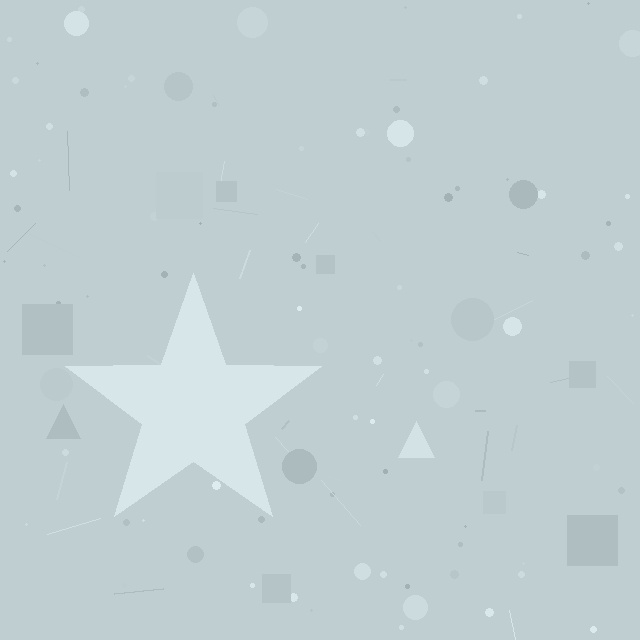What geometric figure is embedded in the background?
A star is embedded in the background.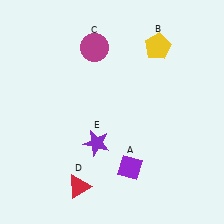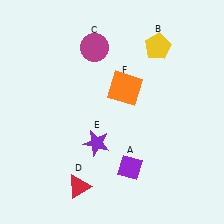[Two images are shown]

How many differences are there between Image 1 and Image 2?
There is 1 difference between the two images.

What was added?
An orange square (F) was added in Image 2.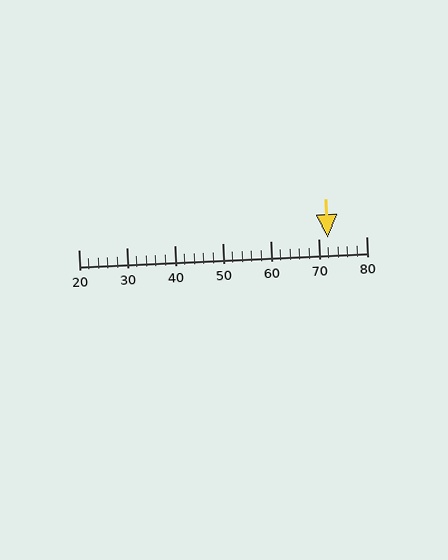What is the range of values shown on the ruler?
The ruler shows values from 20 to 80.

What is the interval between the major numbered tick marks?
The major tick marks are spaced 10 units apart.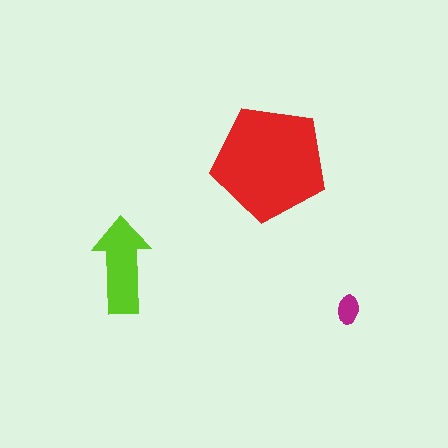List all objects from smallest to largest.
The magenta ellipse, the lime arrow, the red pentagon.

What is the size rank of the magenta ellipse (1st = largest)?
3rd.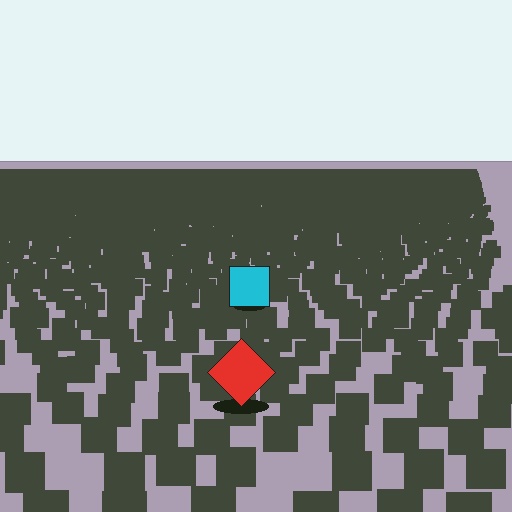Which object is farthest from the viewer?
The cyan square is farthest from the viewer. It appears smaller and the ground texture around it is denser.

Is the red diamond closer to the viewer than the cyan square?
Yes. The red diamond is closer — you can tell from the texture gradient: the ground texture is coarser near it.